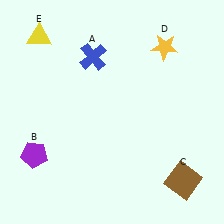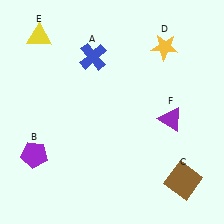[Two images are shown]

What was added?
A purple triangle (F) was added in Image 2.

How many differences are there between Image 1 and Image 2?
There is 1 difference between the two images.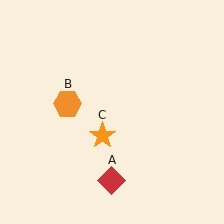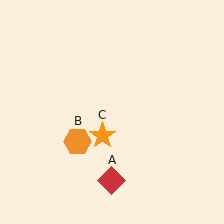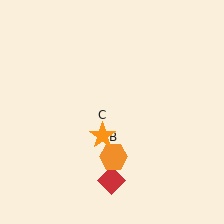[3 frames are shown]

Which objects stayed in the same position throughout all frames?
Red diamond (object A) and orange star (object C) remained stationary.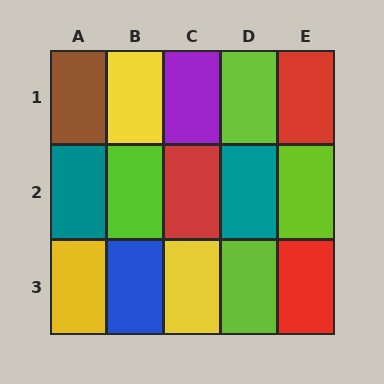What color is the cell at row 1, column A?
Brown.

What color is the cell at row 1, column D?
Lime.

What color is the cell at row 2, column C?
Red.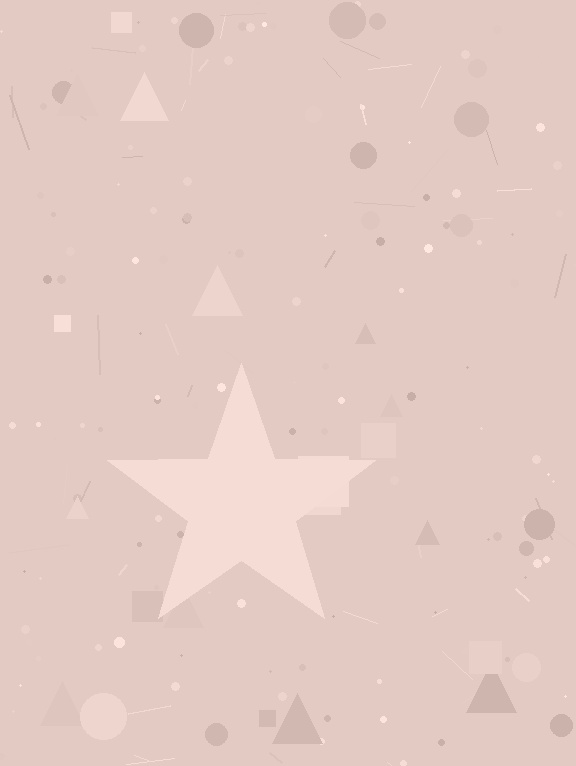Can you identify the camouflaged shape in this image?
The camouflaged shape is a star.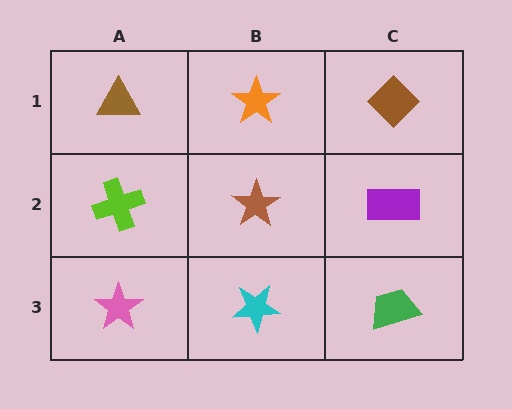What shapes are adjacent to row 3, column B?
A brown star (row 2, column B), a pink star (row 3, column A), a green trapezoid (row 3, column C).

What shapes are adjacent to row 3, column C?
A purple rectangle (row 2, column C), a cyan star (row 3, column B).